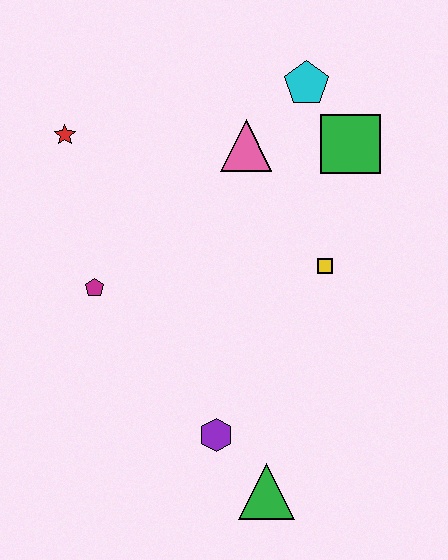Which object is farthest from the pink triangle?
The green triangle is farthest from the pink triangle.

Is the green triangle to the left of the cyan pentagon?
Yes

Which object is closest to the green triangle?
The purple hexagon is closest to the green triangle.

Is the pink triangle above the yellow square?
Yes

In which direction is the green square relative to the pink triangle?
The green square is to the right of the pink triangle.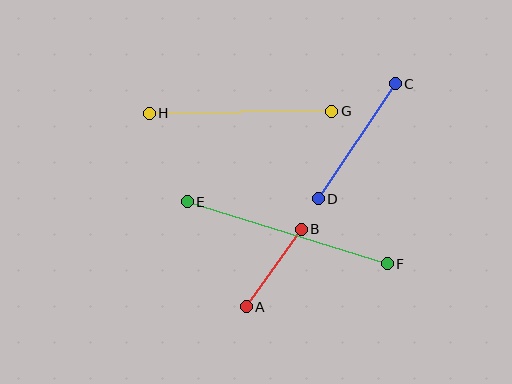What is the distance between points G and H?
The distance is approximately 182 pixels.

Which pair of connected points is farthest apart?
Points E and F are farthest apart.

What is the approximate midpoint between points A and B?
The midpoint is at approximately (274, 268) pixels.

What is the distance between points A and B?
The distance is approximately 95 pixels.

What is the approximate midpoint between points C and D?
The midpoint is at approximately (357, 141) pixels.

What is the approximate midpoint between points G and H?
The midpoint is at approximately (241, 112) pixels.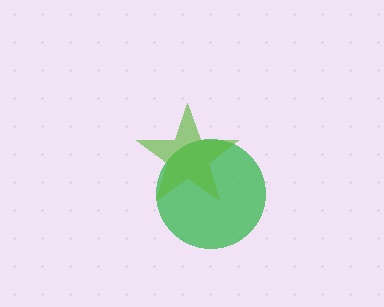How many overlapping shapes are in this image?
There are 2 overlapping shapes in the image.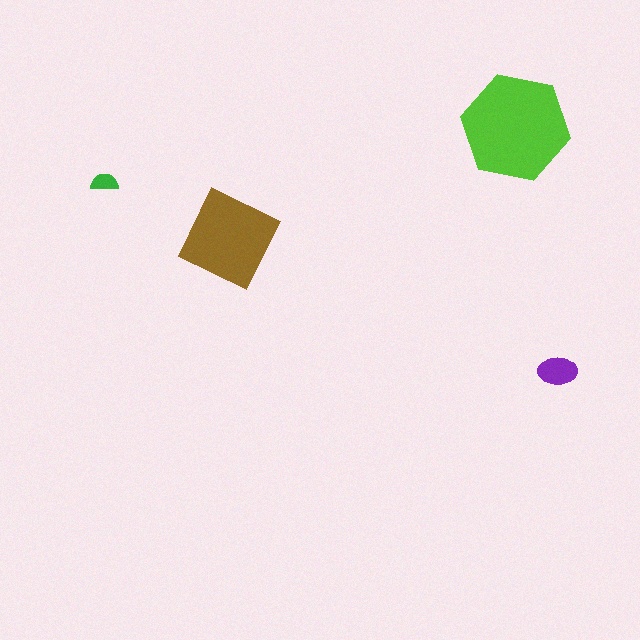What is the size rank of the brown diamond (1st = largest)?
2nd.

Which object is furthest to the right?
The purple ellipse is rightmost.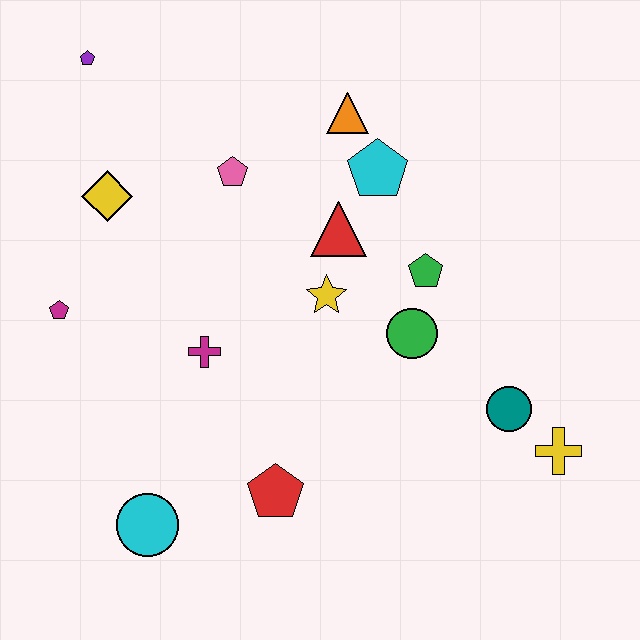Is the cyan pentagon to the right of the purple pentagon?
Yes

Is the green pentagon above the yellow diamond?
No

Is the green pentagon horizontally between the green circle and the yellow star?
No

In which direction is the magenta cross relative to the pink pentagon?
The magenta cross is below the pink pentagon.